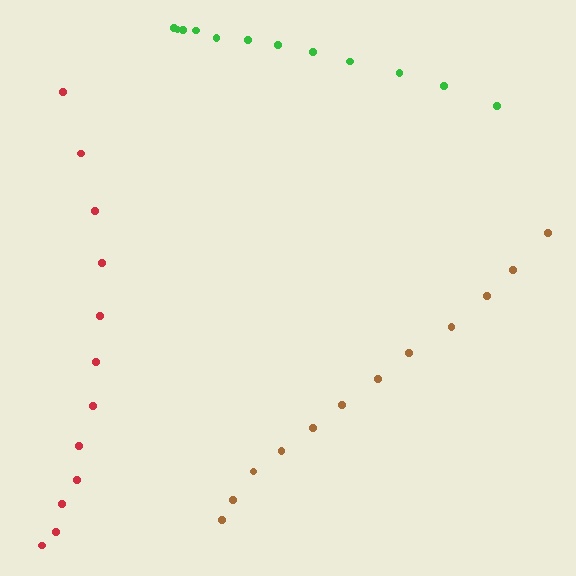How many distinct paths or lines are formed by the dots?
There are 3 distinct paths.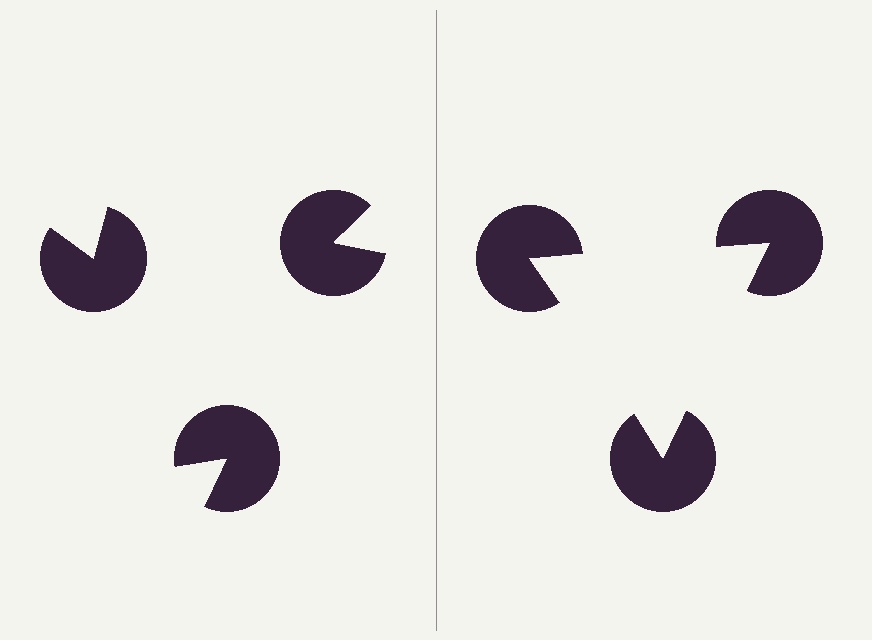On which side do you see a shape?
An illusory triangle appears on the right side. On the left side the wedge cuts are rotated, so no coherent shape forms.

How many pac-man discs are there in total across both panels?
6 — 3 on each side.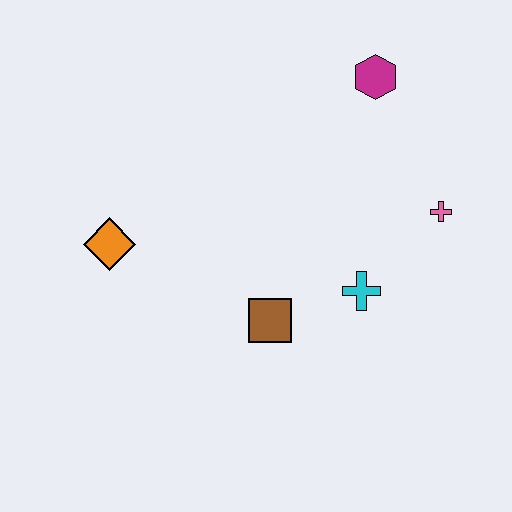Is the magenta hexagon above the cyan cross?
Yes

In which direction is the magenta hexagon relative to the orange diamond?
The magenta hexagon is to the right of the orange diamond.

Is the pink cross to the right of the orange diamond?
Yes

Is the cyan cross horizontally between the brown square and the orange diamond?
No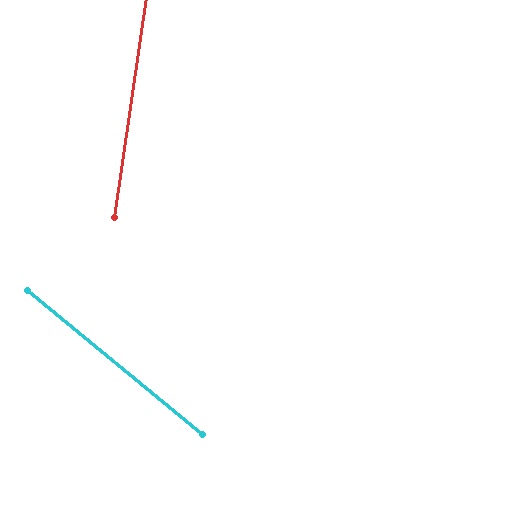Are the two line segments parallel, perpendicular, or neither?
Neither parallel nor perpendicular — they differ by about 59°.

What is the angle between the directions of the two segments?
Approximately 59 degrees.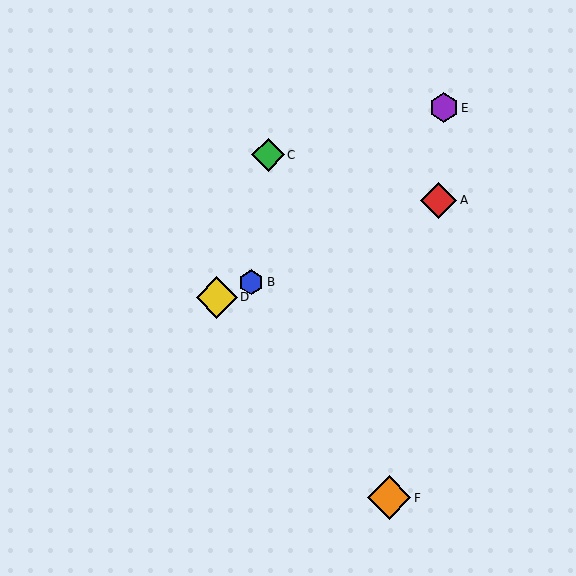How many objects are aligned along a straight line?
3 objects (A, B, D) are aligned along a straight line.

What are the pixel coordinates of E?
Object E is at (444, 108).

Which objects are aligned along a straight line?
Objects A, B, D are aligned along a straight line.